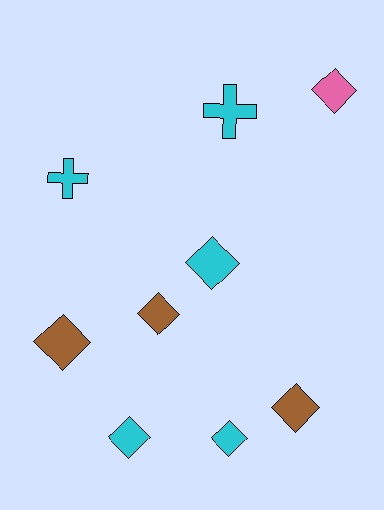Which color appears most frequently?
Cyan, with 5 objects.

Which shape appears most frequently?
Diamond, with 7 objects.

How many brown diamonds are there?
There are 3 brown diamonds.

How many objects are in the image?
There are 9 objects.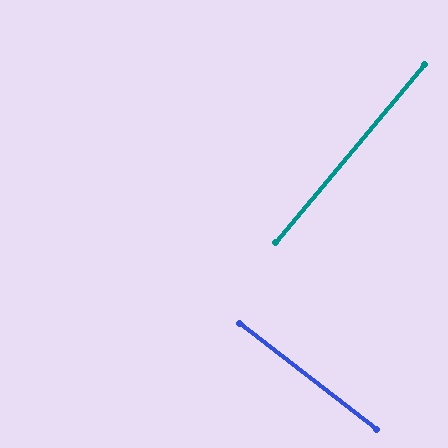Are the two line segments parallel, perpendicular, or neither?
Perpendicular — they meet at approximately 88°.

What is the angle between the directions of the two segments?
Approximately 88 degrees.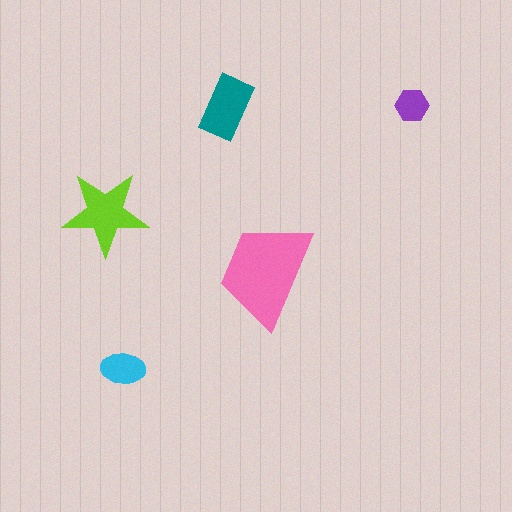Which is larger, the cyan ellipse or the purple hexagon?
The cyan ellipse.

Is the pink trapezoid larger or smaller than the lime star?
Larger.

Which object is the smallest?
The purple hexagon.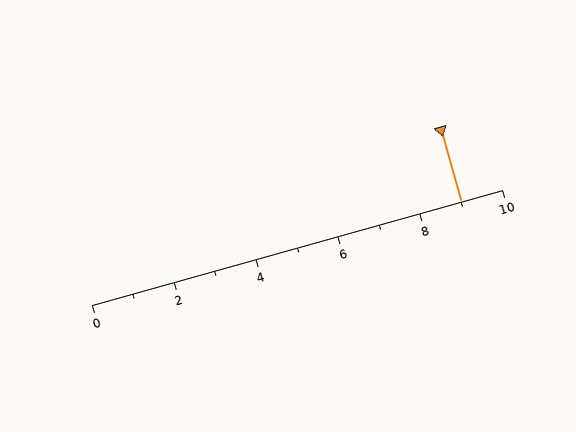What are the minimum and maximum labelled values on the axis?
The axis runs from 0 to 10.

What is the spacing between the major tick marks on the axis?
The major ticks are spaced 2 apart.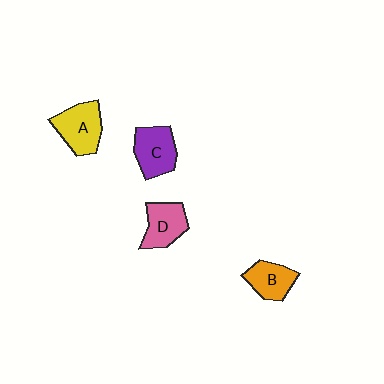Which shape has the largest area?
Shape A (yellow).